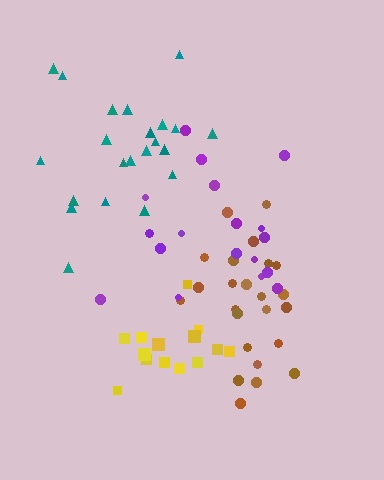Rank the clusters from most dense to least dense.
brown, yellow, teal, purple.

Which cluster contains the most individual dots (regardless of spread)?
Brown (24).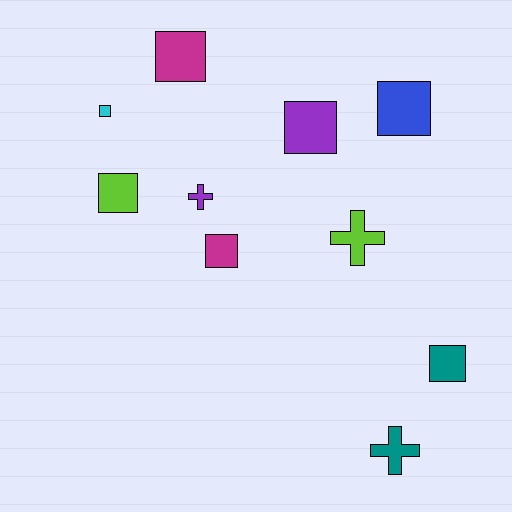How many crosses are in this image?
There are 3 crosses.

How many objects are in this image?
There are 10 objects.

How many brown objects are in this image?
There are no brown objects.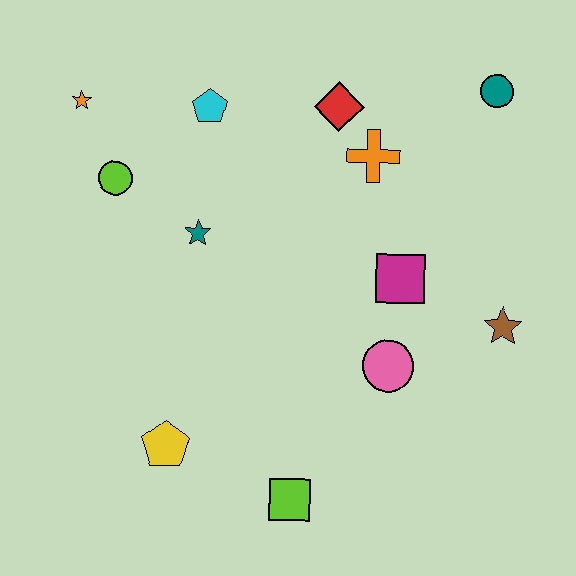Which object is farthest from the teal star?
The teal circle is farthest from the teal star.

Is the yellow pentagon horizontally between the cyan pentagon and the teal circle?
No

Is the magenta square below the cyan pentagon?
Yes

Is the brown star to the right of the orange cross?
Yes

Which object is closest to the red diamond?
The orange cross is closest to the red diamond.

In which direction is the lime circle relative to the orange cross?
The lime circle is to the left of the orange cross.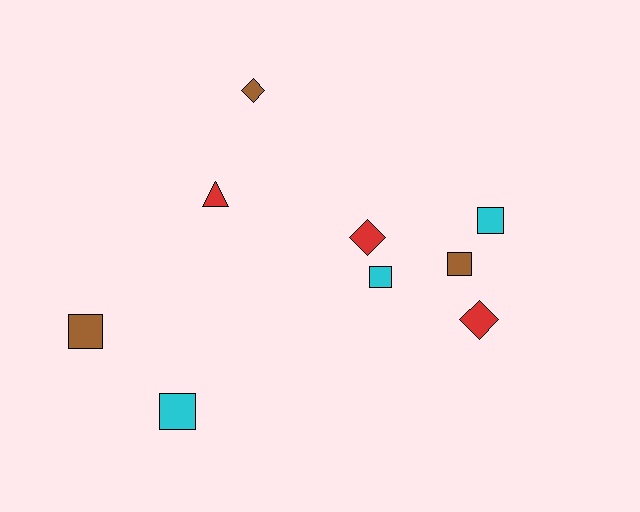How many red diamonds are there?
There are 2 red diamonds.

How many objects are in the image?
There are 9 objects.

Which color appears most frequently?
Red, with 3 objects.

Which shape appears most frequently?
Square, with 5 objects.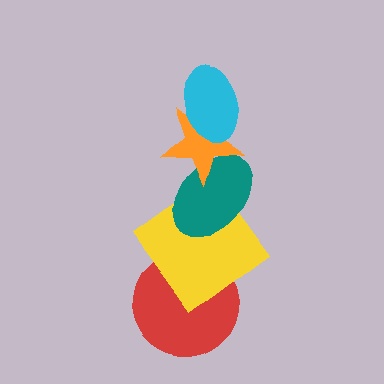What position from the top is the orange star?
The orange star is 2nd from the top.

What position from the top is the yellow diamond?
The yellow diamond is 4th from the top.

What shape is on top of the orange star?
The cyan ellipse is on top of the orange star.